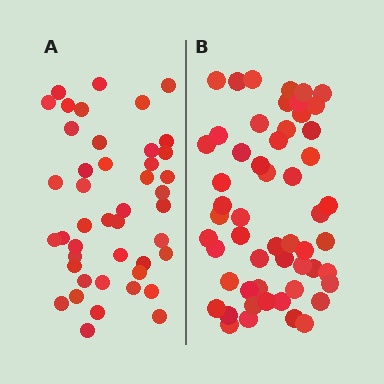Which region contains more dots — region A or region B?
Region B (the right region) has more dots.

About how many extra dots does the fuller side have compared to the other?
Region B has roughly 10 or so more dots than region A.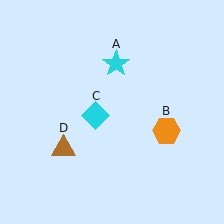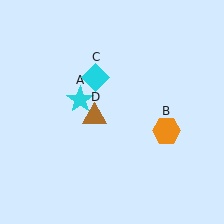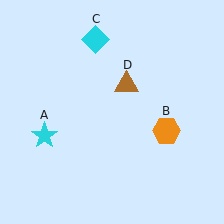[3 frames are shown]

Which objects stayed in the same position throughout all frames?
Orange hexagon (object B) remained stationary.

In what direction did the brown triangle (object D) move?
The brown triangle (object D) moved up and to the right.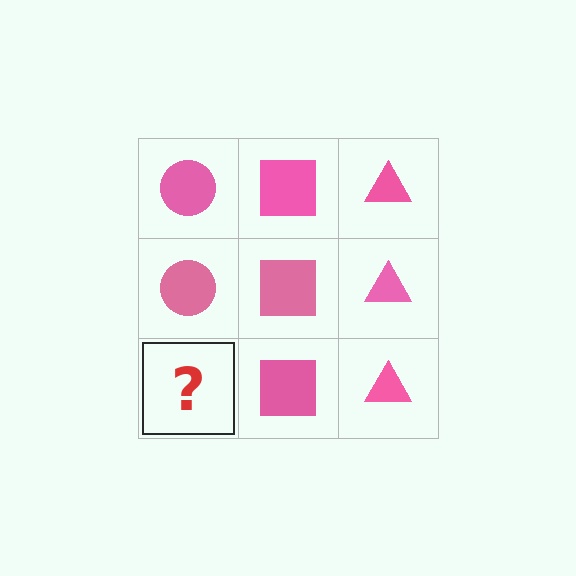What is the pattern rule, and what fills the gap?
The rule is that each column has a consistent shape. The gap should be filled with a pink circle.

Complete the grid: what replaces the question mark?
The question mark should be replaced with a pink circle.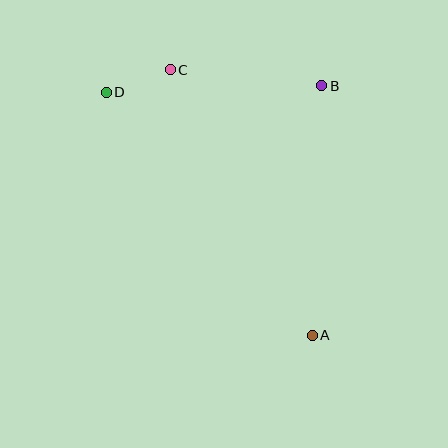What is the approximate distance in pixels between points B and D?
The distance between B and D is approximately 215 pixels.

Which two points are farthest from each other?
Points A and D are farthest from each other.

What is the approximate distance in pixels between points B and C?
The distance between B and C is approximately 152 pixels.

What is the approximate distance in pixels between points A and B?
The distance between A and B is approximately 250 pixels.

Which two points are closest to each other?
Points C and D are closest to each other.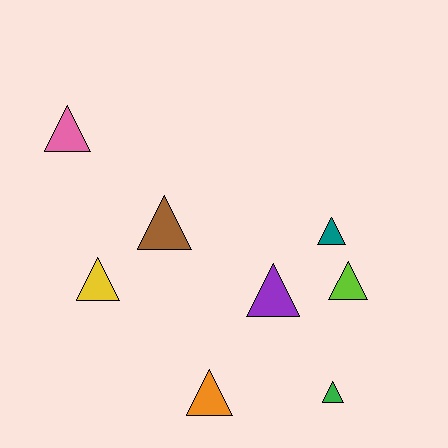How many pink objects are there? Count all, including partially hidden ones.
There is 1 pink object.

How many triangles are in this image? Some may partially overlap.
There are 8 triangles.